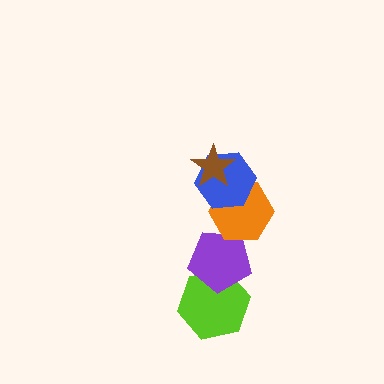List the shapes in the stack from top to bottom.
From top to bottom: the brown star, the blue hexagon, the orange hexagon, the purple pentagon, the lime hexagon.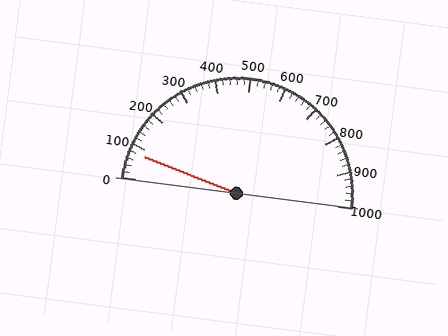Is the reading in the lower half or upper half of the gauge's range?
The reading is in the lower half of the range (0 to 1000).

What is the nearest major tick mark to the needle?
The nearest major tick mark is 100.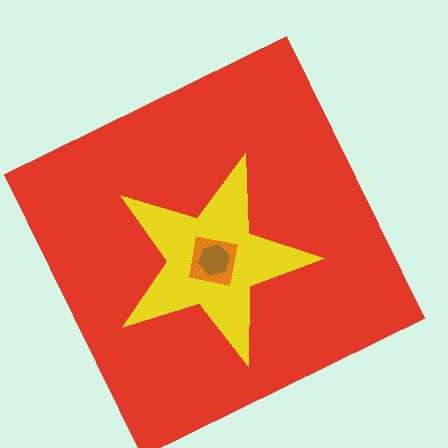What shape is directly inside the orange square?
The brown hexagon.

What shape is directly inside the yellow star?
The orange square.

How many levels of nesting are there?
4.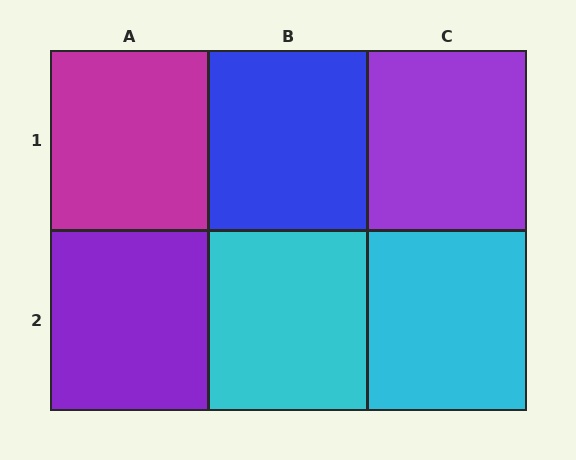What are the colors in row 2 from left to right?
Purple, cyan, cyan.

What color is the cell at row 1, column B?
Blue.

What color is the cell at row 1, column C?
Purple.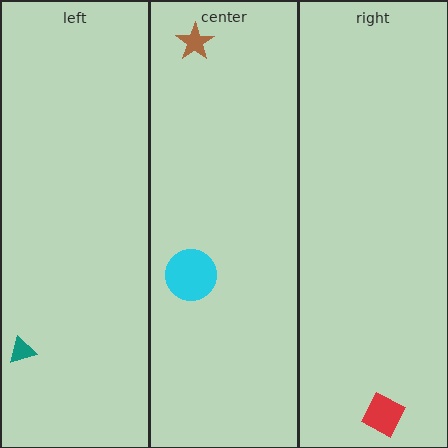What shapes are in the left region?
The teal triangle.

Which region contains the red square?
The right region.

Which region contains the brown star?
The center region.